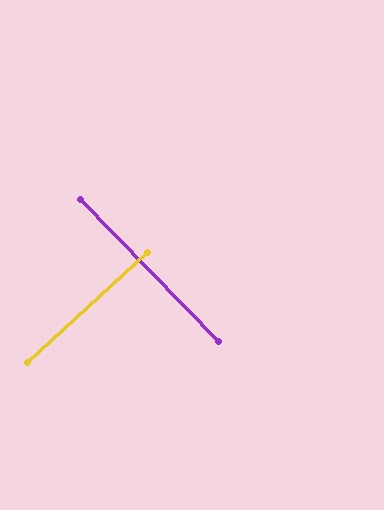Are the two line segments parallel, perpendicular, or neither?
Perpendicular — they meet at approximately 89°.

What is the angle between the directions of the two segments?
Approximately 89 degrees.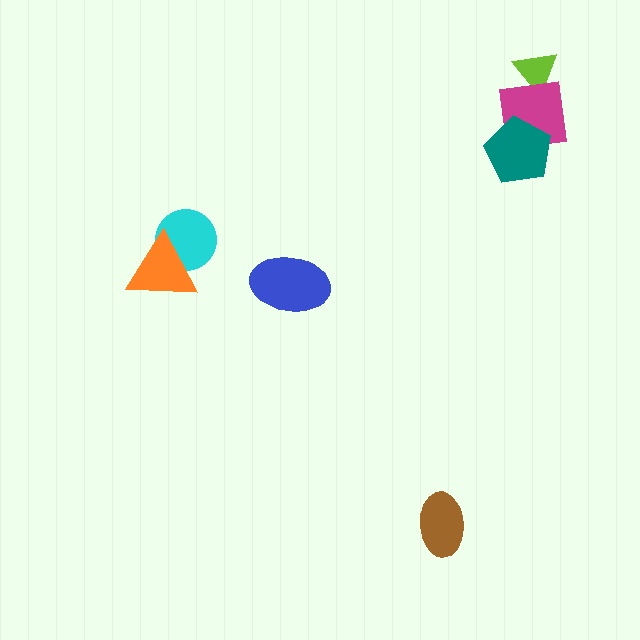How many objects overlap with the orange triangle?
1 object overlaps with the orange triangle.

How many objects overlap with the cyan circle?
1 object overlaps with the cyan circle.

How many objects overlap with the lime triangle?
1 object overlaps with the lime triangle.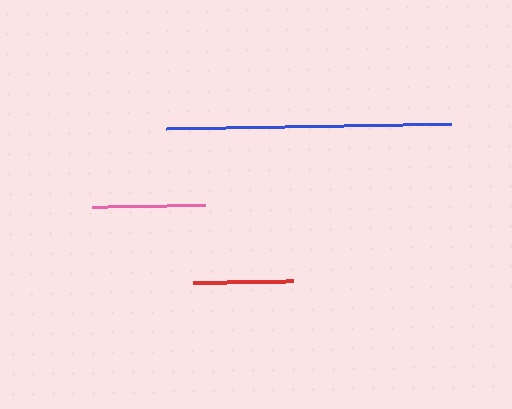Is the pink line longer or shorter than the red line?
The pink line is longer than the red line.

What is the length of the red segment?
The red segment is approximately 101 pixels long.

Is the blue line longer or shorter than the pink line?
The blue line is longer than the pink line.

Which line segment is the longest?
The blue line is the longest at approximately 286 pixels.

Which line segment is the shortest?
The red line is the shortest at approximately 101 pixels.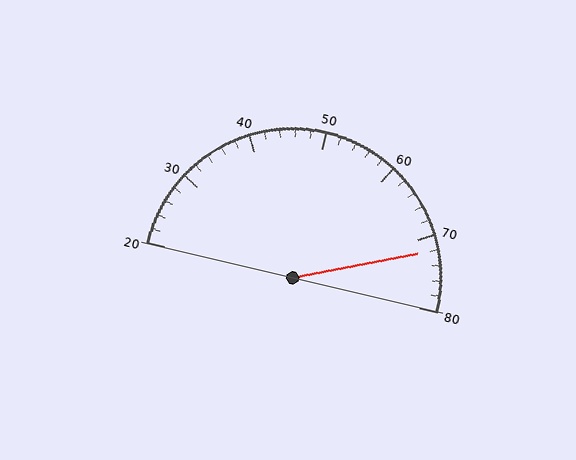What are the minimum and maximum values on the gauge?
The gauge ranges from 20 to 80.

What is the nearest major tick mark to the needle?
The nearest major tick mark is 70.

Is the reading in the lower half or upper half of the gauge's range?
The reading is in the upper half of the range (20 to 80).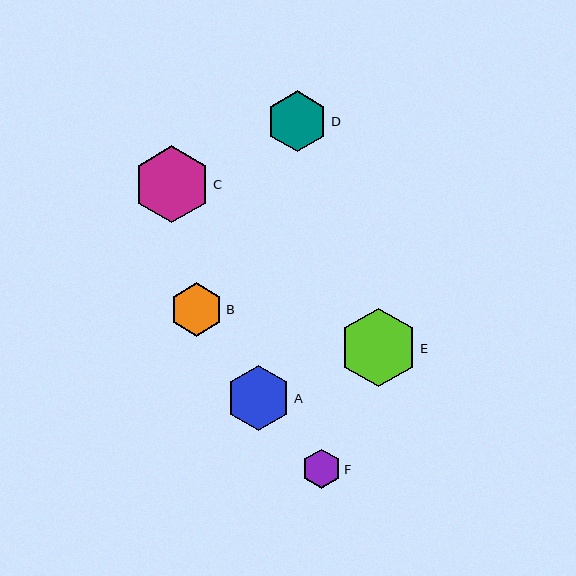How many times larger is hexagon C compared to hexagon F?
Hexagon C is approximately 2.0 times the size of hexagon F.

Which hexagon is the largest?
Hexagon E is the largest with a size of approximately 78 pixels.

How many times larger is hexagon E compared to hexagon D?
Hexagon E is approximately 1.3 times the size of hexagon D.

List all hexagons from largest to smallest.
From largest to smallest: E, C, A, D, B, F.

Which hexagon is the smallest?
Hexagon F is the smallest with a size of approximately 39 pixels.